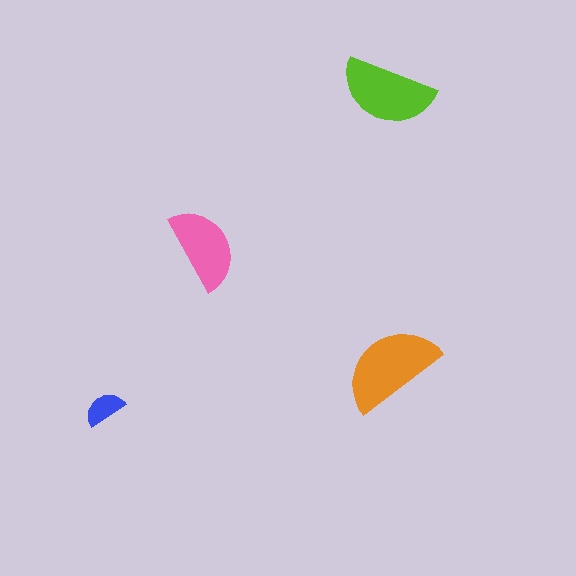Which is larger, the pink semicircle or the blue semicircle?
The pink one.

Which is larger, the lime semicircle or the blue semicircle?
The lime one.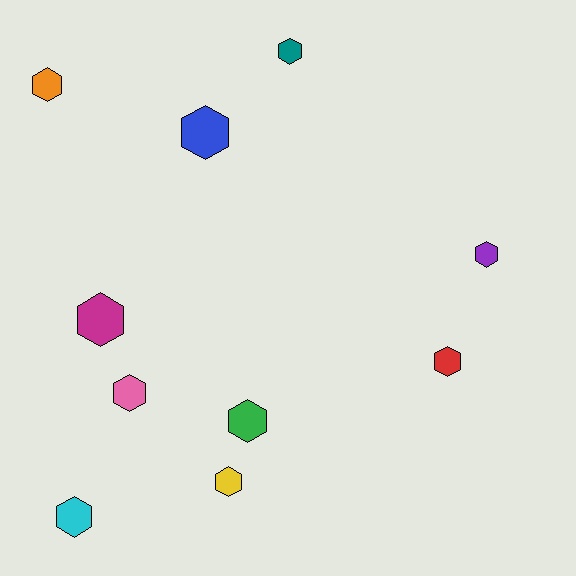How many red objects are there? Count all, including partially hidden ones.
There is 1 red object.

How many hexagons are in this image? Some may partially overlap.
There are 10 hexagons.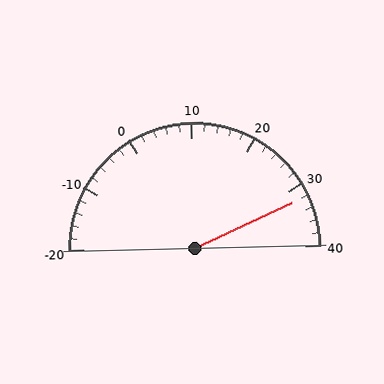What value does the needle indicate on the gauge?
The needle indicates approximately 32.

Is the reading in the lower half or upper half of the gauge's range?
The reading is in the upper half of the range (-20 to 40).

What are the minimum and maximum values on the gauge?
The gauge ranges from -20 to 40.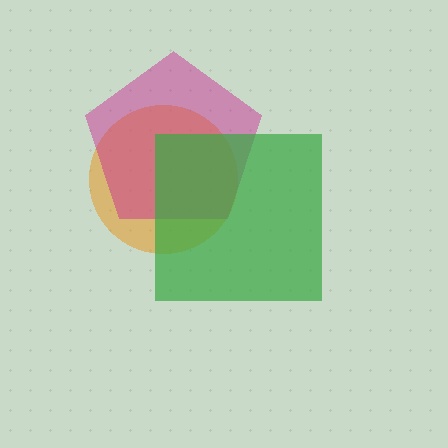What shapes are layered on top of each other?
The layered shapes are: an orange circle, a magenta pentagon, a green square.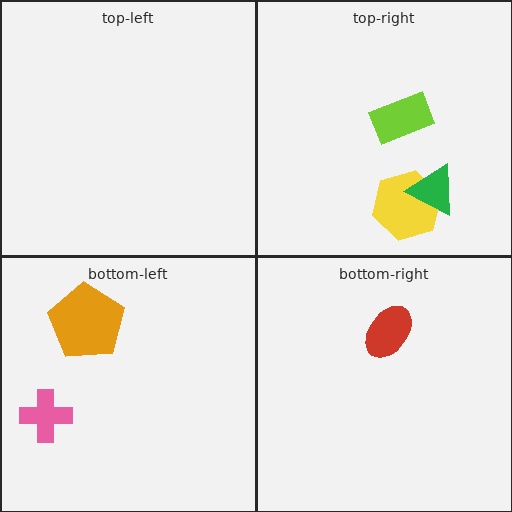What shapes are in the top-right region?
The yellow hexagon, the lime rectangle, the green triangle.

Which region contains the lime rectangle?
The top-right region.